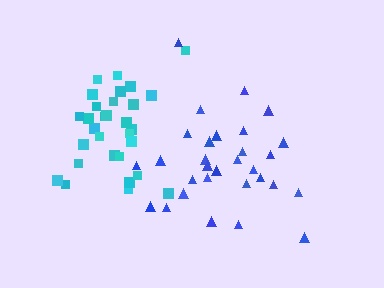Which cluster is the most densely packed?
Cyan.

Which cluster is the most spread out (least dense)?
Blue.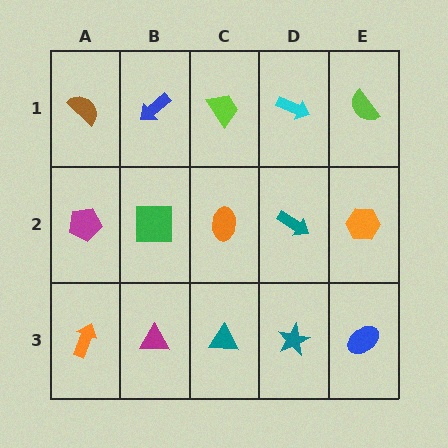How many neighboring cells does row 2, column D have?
4.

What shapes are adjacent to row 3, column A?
A magenta pentagon (row 2, column A), a magenta triangle (row 3, column B).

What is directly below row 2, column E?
A blue ellipse.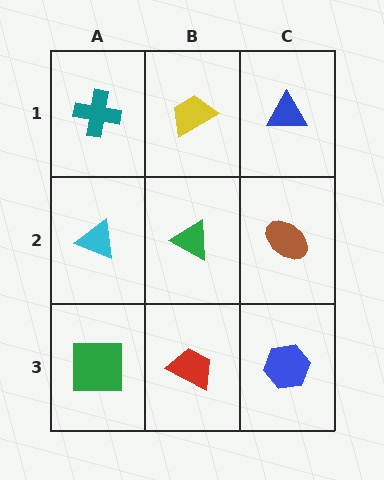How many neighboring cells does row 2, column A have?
3.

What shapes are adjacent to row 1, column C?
A brown ellipse (row 2, column C), a yellow trapezoid (row 1, column B).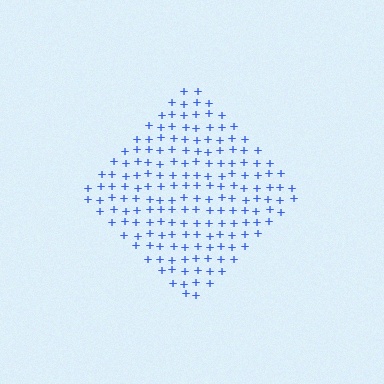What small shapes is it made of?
It is made of small plus signs.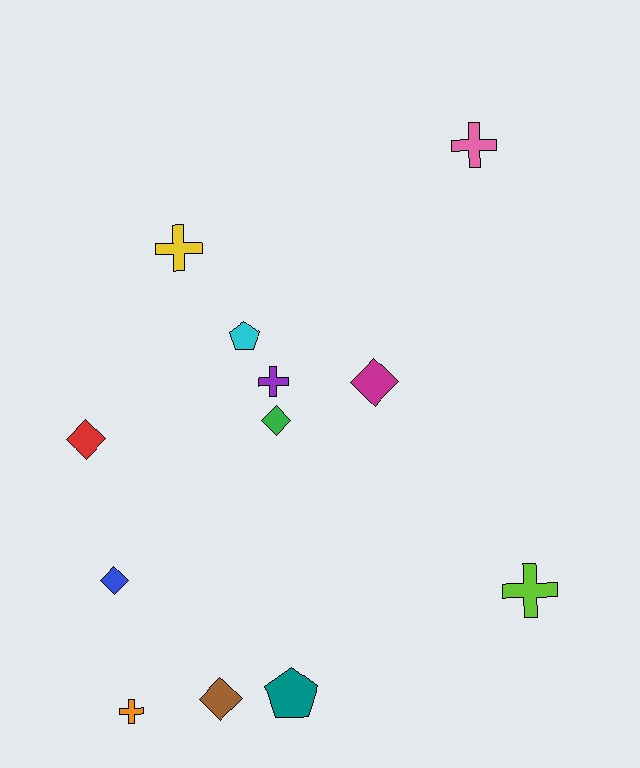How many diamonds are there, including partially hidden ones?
There are 5 diamonds.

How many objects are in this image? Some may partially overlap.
There are 12 objects.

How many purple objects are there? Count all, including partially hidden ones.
There is 1 purple object.